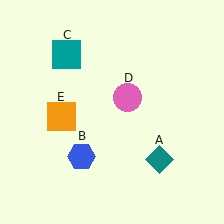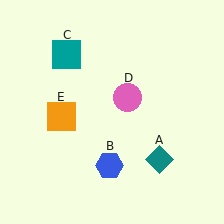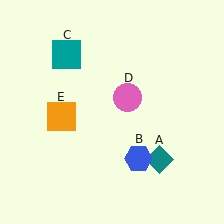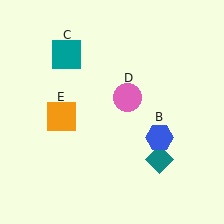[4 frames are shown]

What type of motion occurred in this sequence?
The blue hexagon (object B) rotated counterclockwise around the center of the scene.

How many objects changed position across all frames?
1 object changed position: blue hexagon (object B).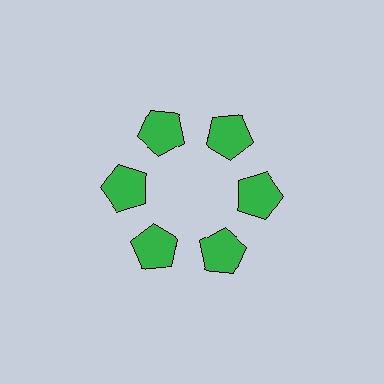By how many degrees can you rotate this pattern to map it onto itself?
The pattern maps onto itself every 60 degrees of rotation.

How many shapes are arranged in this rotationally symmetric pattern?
There are 6 shapes, arranged in 6 groups of 1.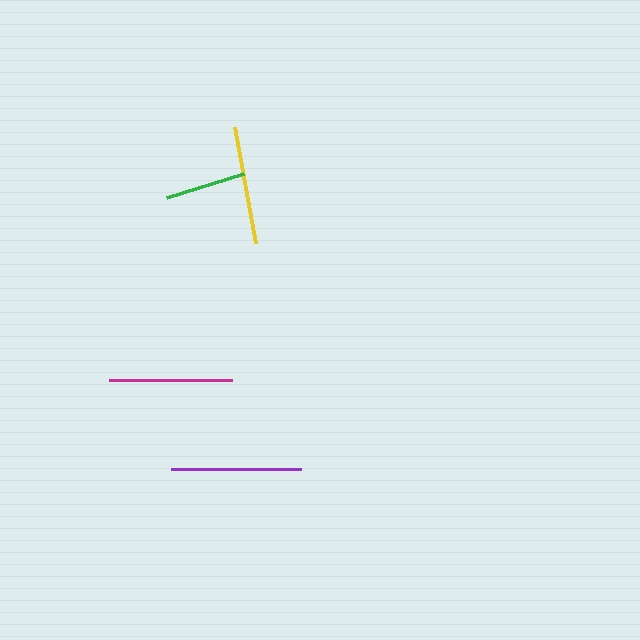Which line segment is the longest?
The purple line is the longest at approximately 130 pixels.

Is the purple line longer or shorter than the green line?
The purple line is longer than the green line.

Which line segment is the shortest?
The green line is the shortest at approximately 80 pixels.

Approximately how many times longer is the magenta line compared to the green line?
The magenta line is approximately 1.5 times the length of the green line.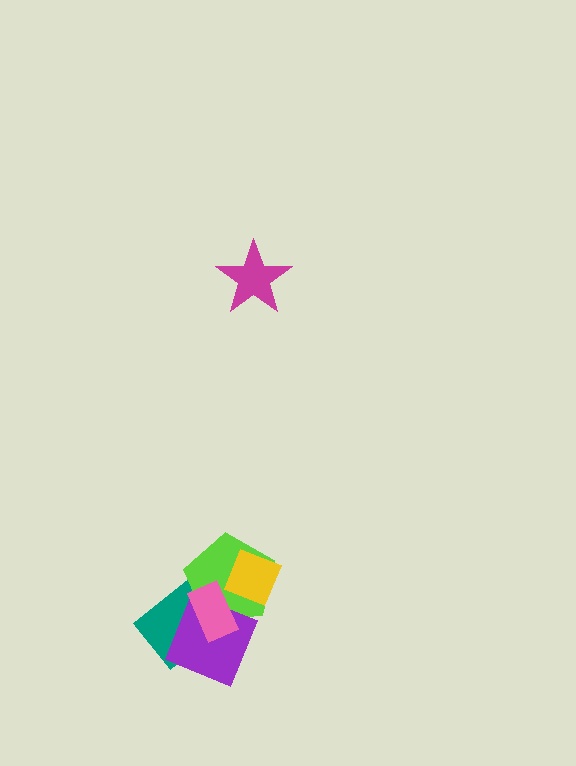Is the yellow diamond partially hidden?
No, no other shape covers it.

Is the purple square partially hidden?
Yes, it is partially covered by another shape.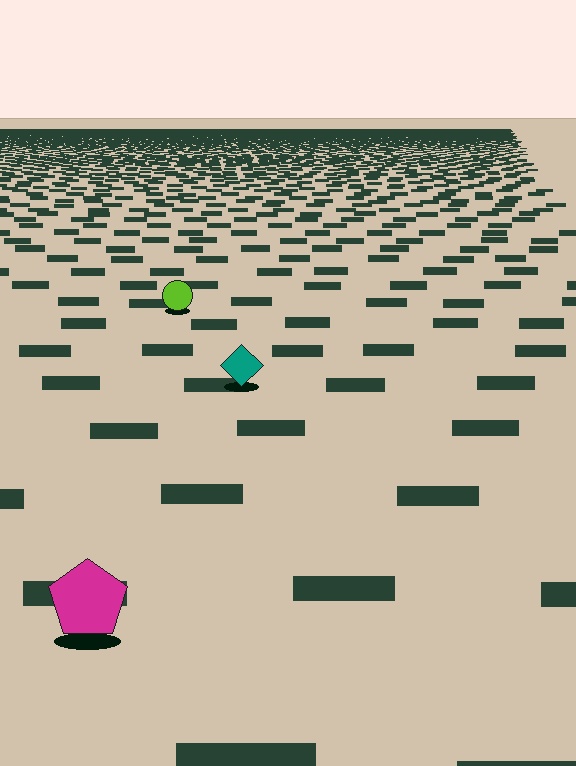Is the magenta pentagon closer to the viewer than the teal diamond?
Yes. The magenta pentagon is closer — you can tell from the texture gradient: the ground texture is coarser near it.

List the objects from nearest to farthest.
From nearest to farthest: the magenta pentagon, the teal diamond, the lime circle.